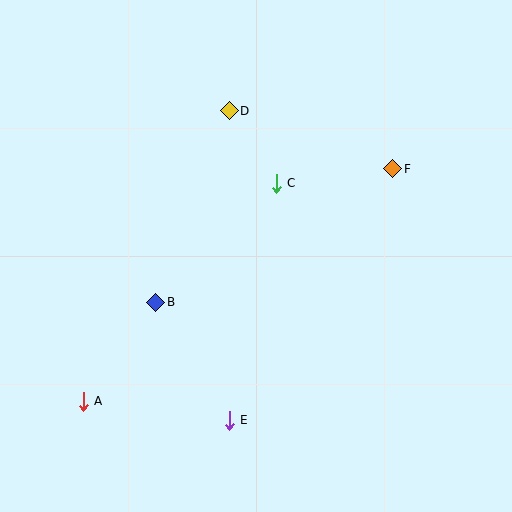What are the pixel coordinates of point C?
Point C is at (276, 183).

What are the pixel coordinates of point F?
Point F is at (393, 169).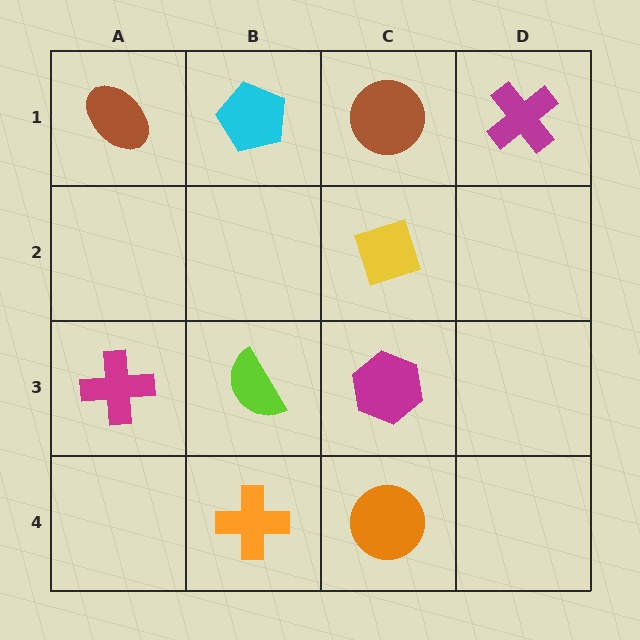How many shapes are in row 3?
3 shapes.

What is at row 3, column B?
A lime semicircle.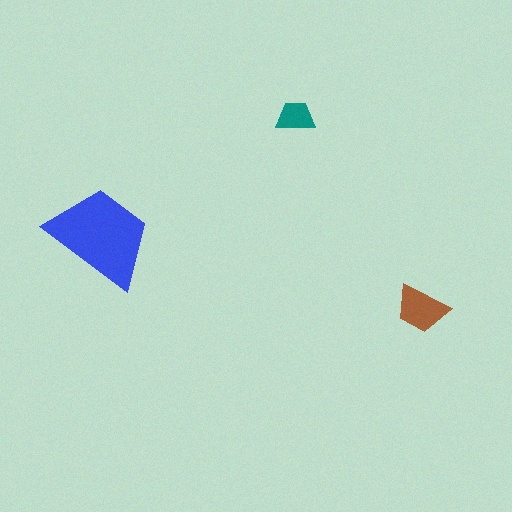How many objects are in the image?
There are 3 objects in the image.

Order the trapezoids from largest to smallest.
the blue one, the brown one, the teal one.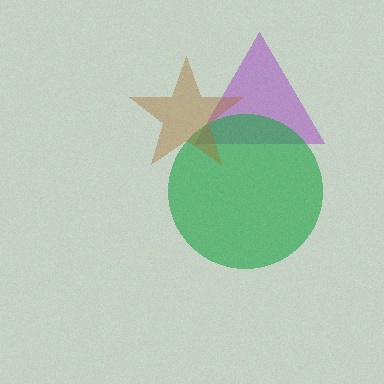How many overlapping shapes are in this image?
There are 3 overlapping shapes in the image.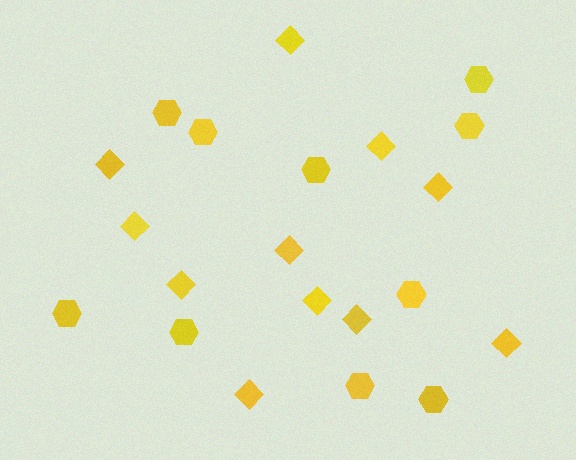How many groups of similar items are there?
There are 2 groups: one group of diamonds (11) and one group of hexagons (10).